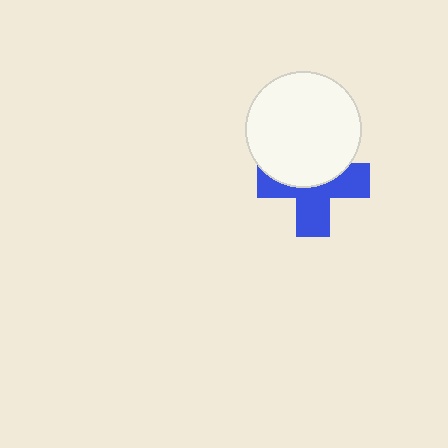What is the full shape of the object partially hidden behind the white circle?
The partially hidden object is a blue cross.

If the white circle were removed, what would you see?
You would see the complete blue cross.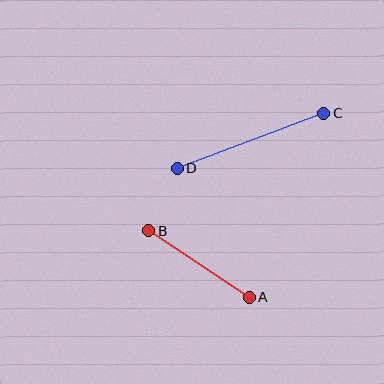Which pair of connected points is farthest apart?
Points C and D are farthest apart.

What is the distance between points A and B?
The distance is approximately 121 pixels.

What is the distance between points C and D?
The distance is approximately 157 pixels.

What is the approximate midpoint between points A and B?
The midpoint is at approximately (199, 264) pixels.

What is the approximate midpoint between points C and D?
The midpoint is at approximately (250, 141) pixels.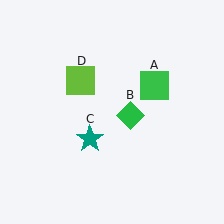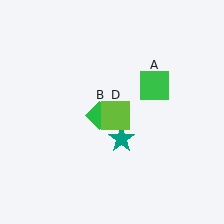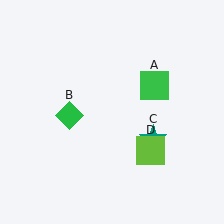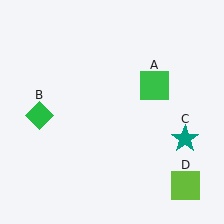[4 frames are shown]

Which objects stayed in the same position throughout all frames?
Green square (object A) remained stationary.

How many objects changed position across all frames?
3 objects changed position: green diamond (object B), teal star (object C), lime square (object D).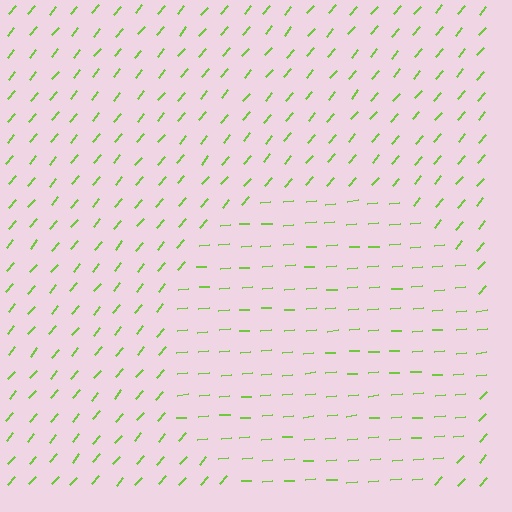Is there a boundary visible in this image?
Yes, there is a texture boundary formed by a change in line orientation.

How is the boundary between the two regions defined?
The boundary is defined purely by a change in line orientation (approximately 45 degrees difference). All lines are the same color and thickness.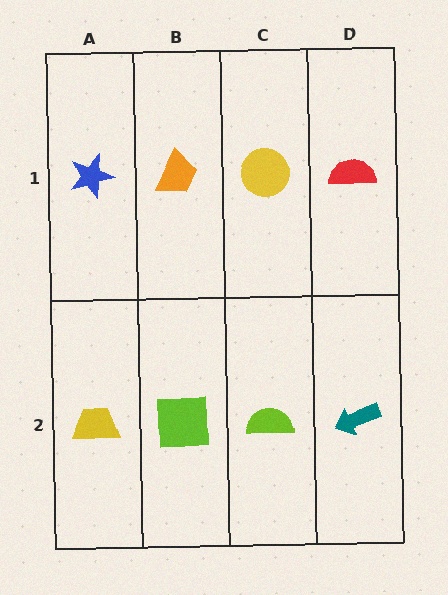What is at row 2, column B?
A lime square.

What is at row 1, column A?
A blue star.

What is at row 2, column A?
A yellow trapezoid.